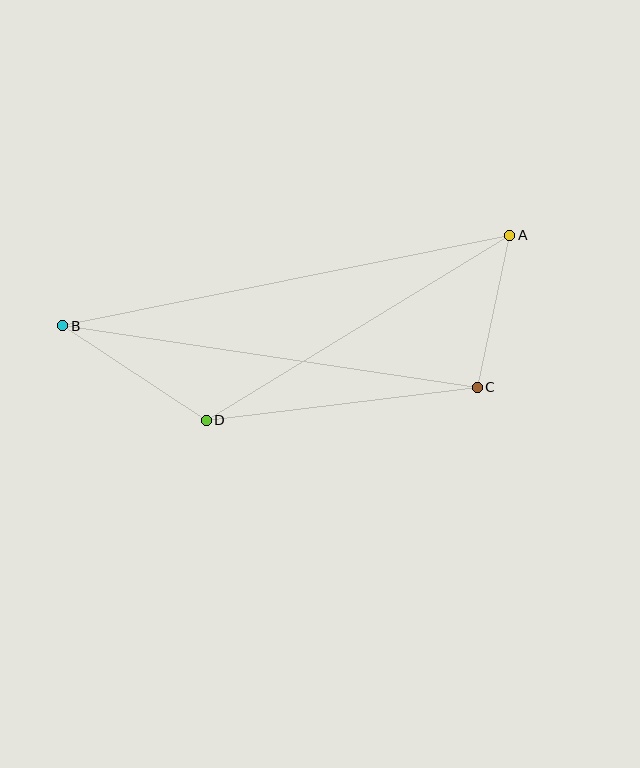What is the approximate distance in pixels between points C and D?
The distance between C and D is approximately 273 pixels.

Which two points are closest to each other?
Points A and C are closest to each other.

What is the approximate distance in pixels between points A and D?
The distance between A and D is approximately 356 pixels.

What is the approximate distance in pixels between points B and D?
The distance between B and D is approximately 172 pixels.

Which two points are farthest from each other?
Points A and B are farthest from each other.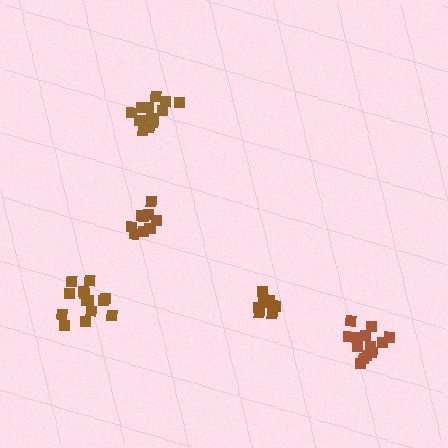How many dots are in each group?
Group 1: 15 dots, Group 2: 13 dots, Group 3: 10 dots, Group 4: 14 dots, Group 5: 9 dots (61 total).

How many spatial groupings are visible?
There are 5 spatial groupings.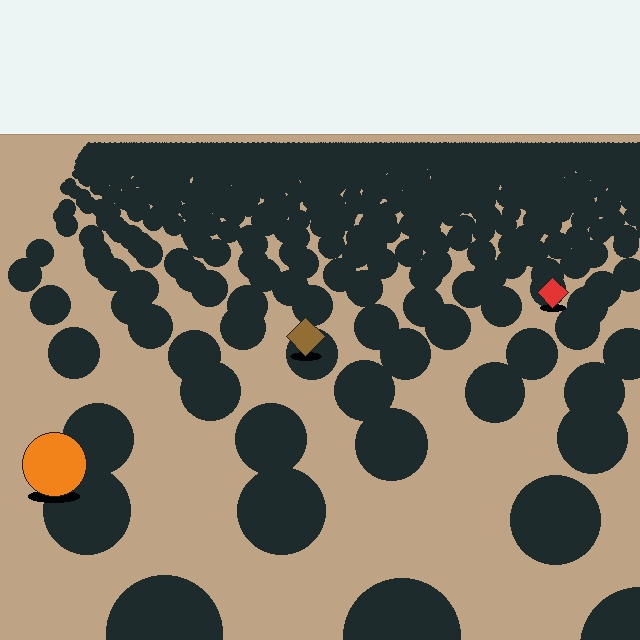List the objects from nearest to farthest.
From nearest to farthest: the orange circle, the brown diamond, the red diamond.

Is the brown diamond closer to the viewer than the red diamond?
Yes. The brown diamond is closer — you can tell from the texture gradient: the ground texture is coarser near it.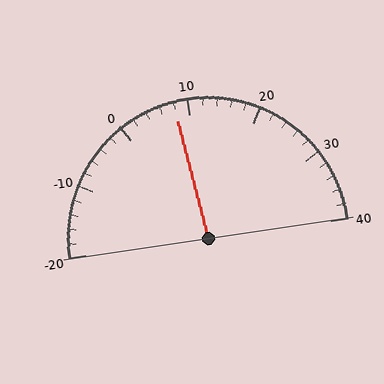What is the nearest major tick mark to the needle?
The nearest major tick mark is 10.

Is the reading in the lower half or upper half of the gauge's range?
The reading is in the lower half of the range (-20 to 40).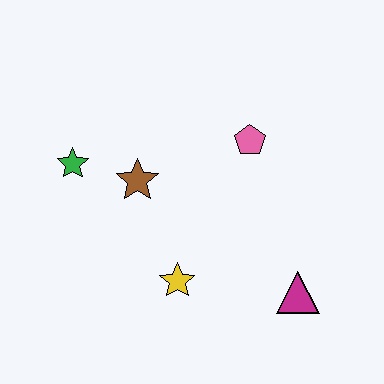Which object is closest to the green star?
The brown star is closest to the green star.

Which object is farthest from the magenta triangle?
The green star is farthest from the magenta triangle.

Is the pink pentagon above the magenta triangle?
Yes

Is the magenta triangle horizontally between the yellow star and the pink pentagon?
No